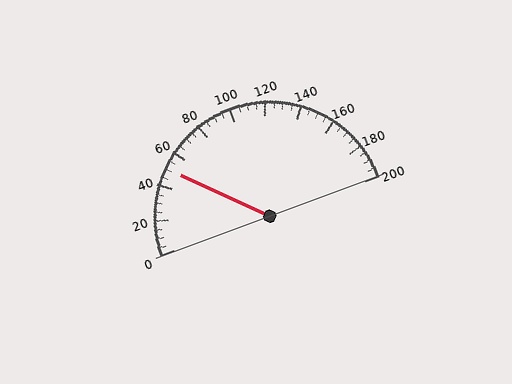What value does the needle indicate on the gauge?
The needle indicates approximately 50.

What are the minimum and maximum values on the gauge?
The gauge ranges from 0 to 200.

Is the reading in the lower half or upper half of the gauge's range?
The reading is in the lower half of the range (0 to 200).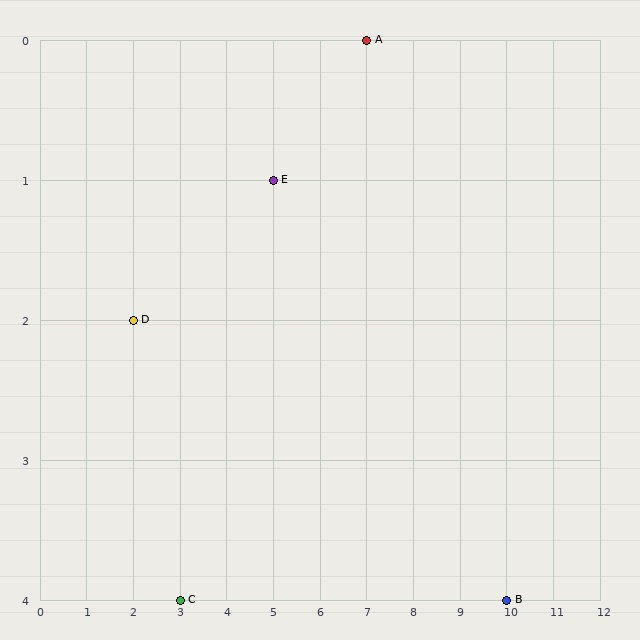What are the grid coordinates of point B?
Point B is at grid coordinates (10, 4).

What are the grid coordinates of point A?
Point A is at grid coordinates (7, 0).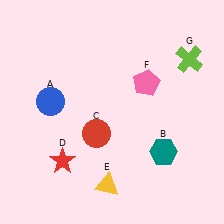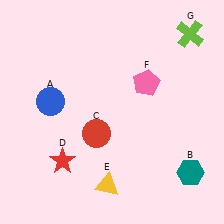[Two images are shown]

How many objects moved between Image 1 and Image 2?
2 objects moved between the two images.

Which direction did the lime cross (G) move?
The lime cross (G) moved up.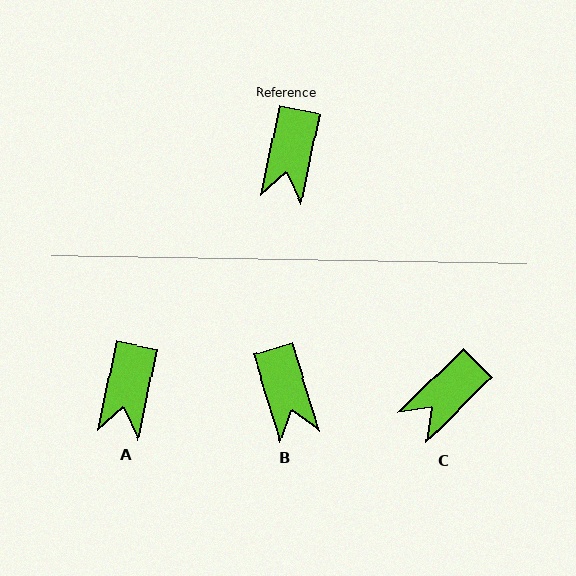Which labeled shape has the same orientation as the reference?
A.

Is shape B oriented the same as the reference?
No, it is off by about 29 degrees.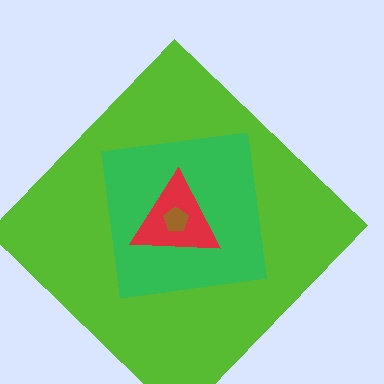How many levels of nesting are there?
4.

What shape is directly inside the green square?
The red triangle.